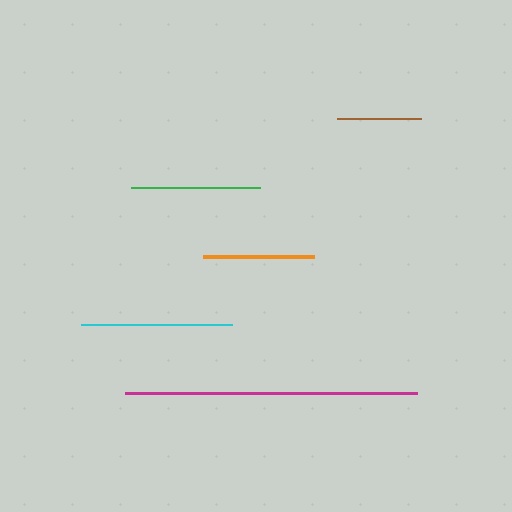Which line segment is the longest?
The magenta line is the longest at approximately 292 pixels.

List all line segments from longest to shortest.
From longest to shortest: magenta, cyan, green, orange, brown.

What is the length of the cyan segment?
The cyan segment is approximately 151 pixels long.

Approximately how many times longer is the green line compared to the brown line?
The green line is approximately 1.5 times the length of the brown line.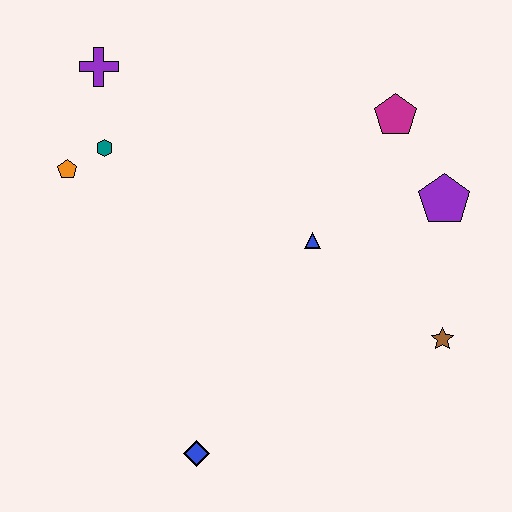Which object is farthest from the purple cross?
The brown star is farthest from the purple cross.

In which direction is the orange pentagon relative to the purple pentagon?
The orange pentagon is to the left of the purple pentagon.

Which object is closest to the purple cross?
The teal hexagon is closest to the purple cross.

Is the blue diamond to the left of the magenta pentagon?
Yes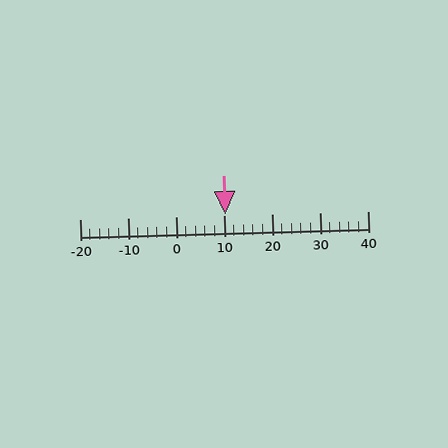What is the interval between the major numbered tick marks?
The major tick marks are spaced 10 units apart.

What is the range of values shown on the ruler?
The ruler shows values from -20 to 40.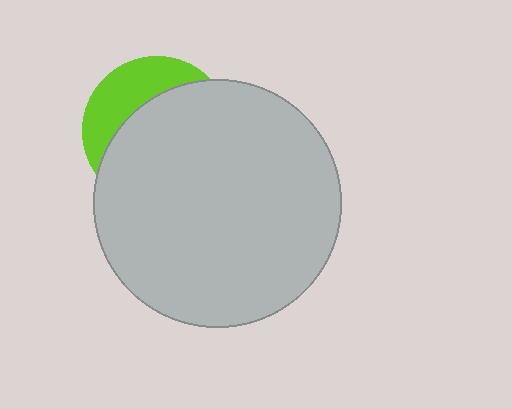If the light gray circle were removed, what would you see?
You would see the complete lime circle.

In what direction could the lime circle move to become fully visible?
The lime circle could move toward the upper-left. That would shift it out from behind the light gray circle entirely.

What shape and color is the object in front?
The object in front is a light gray circle.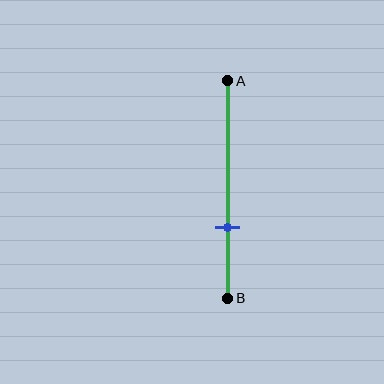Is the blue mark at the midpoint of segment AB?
No, the mark is at about 65% from A, not at the 50% midpoint.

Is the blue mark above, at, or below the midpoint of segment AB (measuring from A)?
The blue mark is below the midpoint of segment AB.